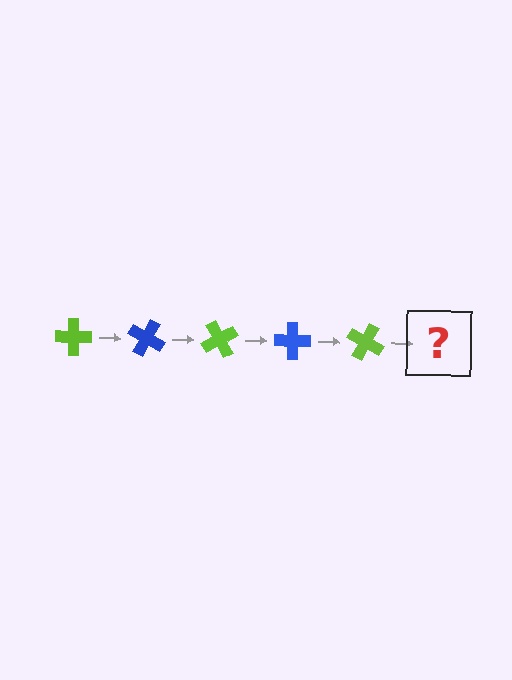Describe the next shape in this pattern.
It should be a blue cross, rotated 150 degrees from the start.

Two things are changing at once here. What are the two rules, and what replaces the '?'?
The two rules are that it rotates 30 degrees each step and the color cycles through lime and blue. The '?' should be a blue cross, rotated 150 degrees from the start.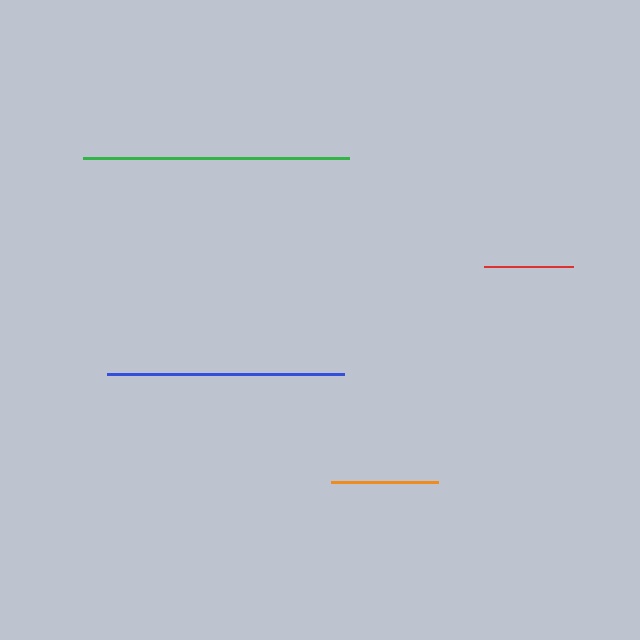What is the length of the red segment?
The red segment is approximately 88 pixels long.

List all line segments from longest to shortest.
From longest to shortest: green, blue, orange, red.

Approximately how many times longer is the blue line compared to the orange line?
The blue line is approximately 2.2 times the length of the orange line.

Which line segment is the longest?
The green line is the longest at approximately 266 pixels.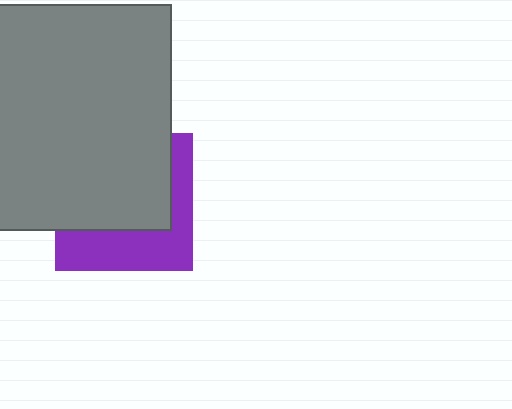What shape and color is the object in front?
The object in front is a gray rectangle.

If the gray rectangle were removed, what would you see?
You would see the complete purple square.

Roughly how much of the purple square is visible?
A small part of it is visible (roughly 40%).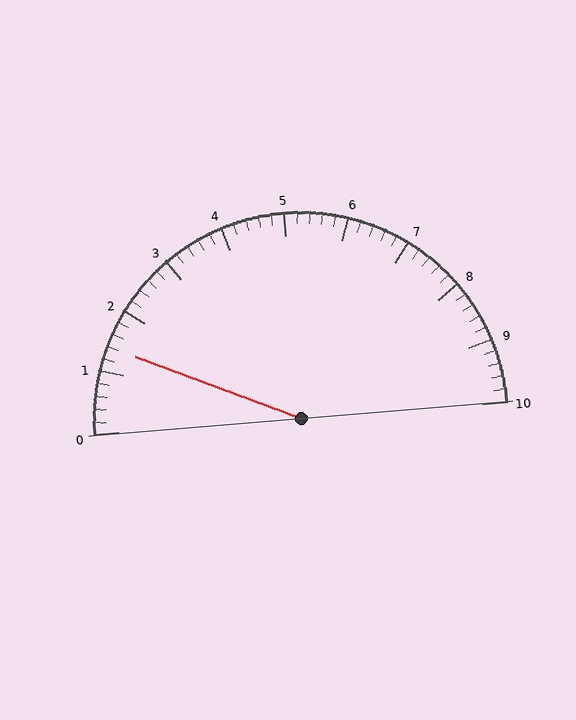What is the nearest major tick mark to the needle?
The nearest major tick mark is 1.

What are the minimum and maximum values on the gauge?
The gauge ranges from 0 to 10.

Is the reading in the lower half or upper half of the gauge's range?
The reading is in the lower half of the range (0 to 10).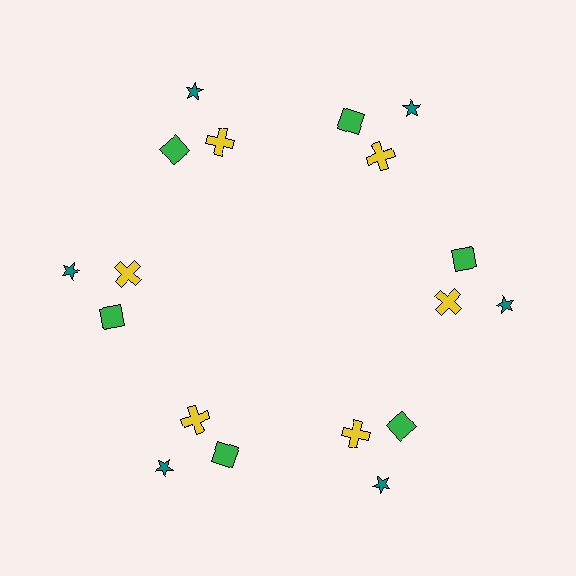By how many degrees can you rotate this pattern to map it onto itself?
The pattern maps onto itself every 60 degrees of rotation.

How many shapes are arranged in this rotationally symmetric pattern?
There are 18 shapes, arranged in 6 groups of 3.